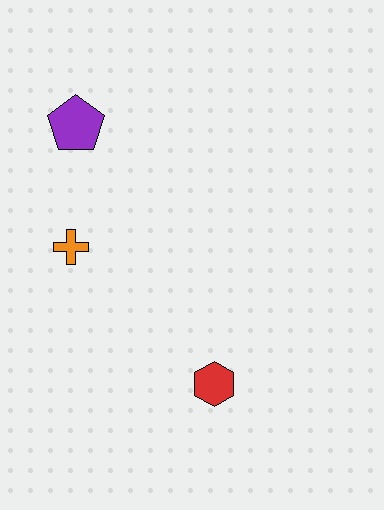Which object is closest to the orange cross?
The purple pentagon is closest to the orange cross.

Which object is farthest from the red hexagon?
The purple pentagon is farthest from the red hexagon.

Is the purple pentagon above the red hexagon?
Yes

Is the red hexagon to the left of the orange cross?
No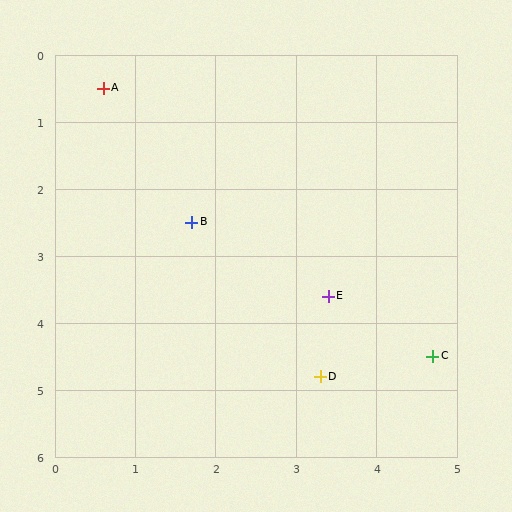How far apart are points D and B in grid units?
Points D and B are about 2.8 grid units apart.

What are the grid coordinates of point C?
Point C is at approximately (4.7, 4.5).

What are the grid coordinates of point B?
Point B is at approximately (1.7, 2.5).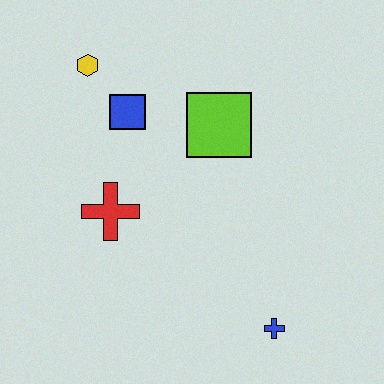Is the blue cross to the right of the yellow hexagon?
Yes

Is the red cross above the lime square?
No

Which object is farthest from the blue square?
The blue cross is farthest from the blue square.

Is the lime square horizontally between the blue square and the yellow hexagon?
No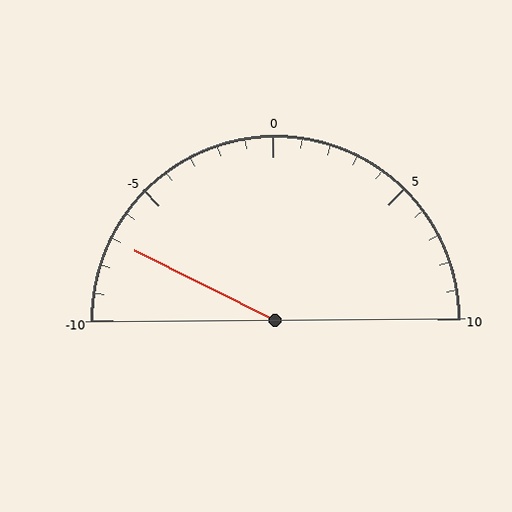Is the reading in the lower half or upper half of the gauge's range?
The reading is in the lower half of the range (-10 to 10).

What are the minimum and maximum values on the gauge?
The gauge ranges from -10 to 10.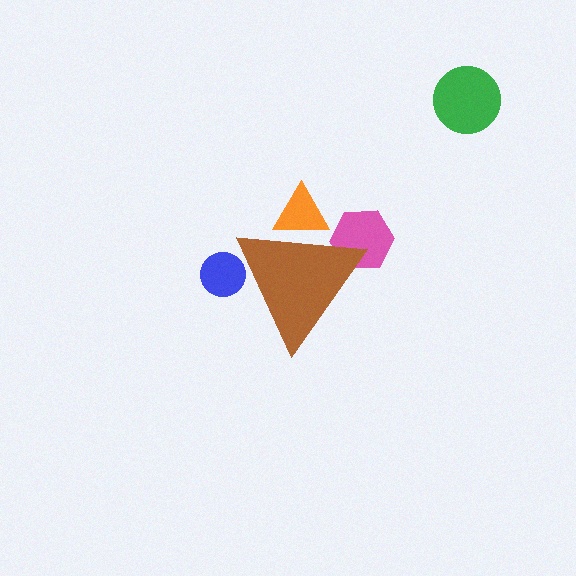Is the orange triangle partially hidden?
Yes, the orange triangle is partially hidden behind the brown triangle.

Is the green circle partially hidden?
No, the green circle is fully visible.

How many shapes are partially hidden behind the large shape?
3 shapes are partially hidden.